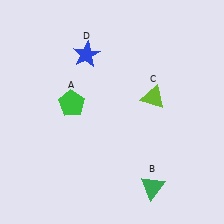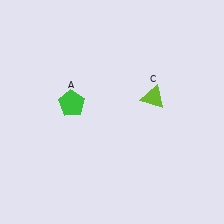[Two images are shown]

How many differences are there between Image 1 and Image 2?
There are 2 differences between the two images.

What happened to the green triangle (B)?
The green triangle (B) was removed in Image 2. It was in the bottom-right area of Image 1.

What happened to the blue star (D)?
The blue star (D) was removed in Image 2. It was in the top-left area of Image 1.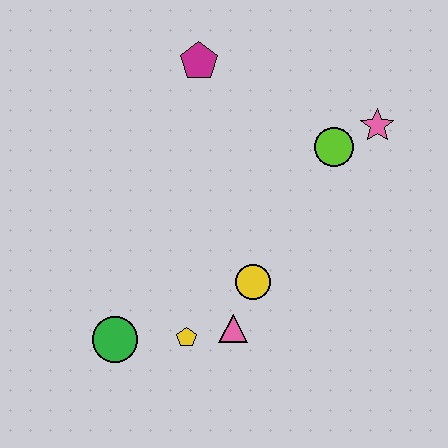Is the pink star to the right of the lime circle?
Yes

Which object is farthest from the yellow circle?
The magenta pentagon is farthest from the yellow circle.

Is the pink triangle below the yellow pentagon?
No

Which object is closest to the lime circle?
The pink star is closest to the lime circle.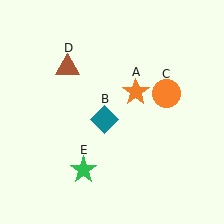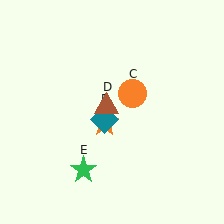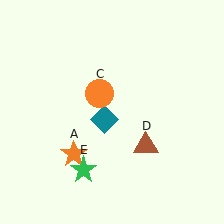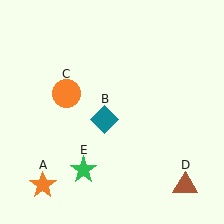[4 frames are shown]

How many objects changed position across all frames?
3 objects changed position: orange star (object A), orange circle (object C), brown triangle (object D).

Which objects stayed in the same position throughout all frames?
Teal diamond (object B) and green star (object E) remained stationary.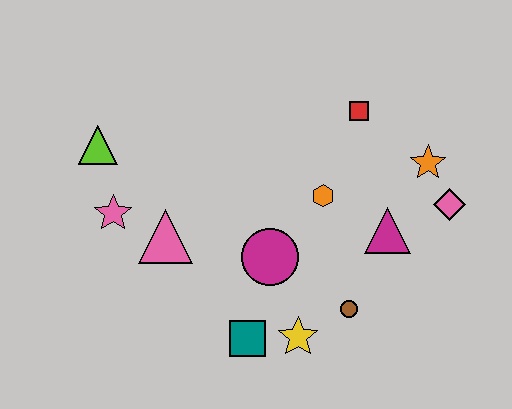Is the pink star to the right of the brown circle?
No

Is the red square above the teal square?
Yes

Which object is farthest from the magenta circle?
The lime triangle is farthest from the magenta circle.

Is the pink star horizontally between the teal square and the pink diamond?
No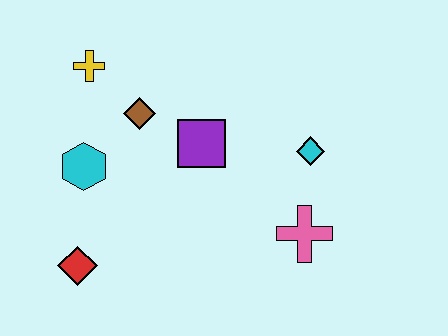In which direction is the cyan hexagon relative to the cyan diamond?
The cyan hexagon is to the left of the cyan diamond.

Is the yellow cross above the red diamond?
Yes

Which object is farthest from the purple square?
The red diamond is farthest from the purple square.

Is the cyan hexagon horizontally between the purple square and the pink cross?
No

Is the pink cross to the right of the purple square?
Yes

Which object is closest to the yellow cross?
The brown diamond is closest to the yellow cross.